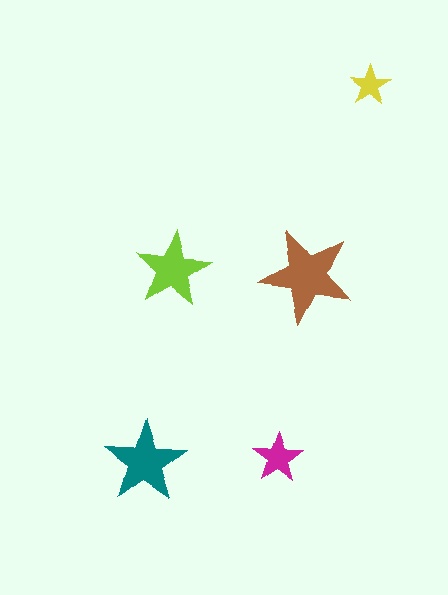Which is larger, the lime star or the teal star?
The teal one.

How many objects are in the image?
There are 5 objects in the image.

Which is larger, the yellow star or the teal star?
The teal one.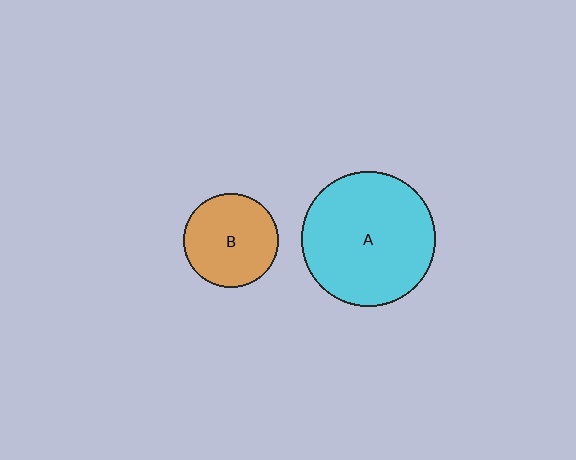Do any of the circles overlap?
No, none of the circles overlap.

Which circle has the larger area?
Circle A (cyan).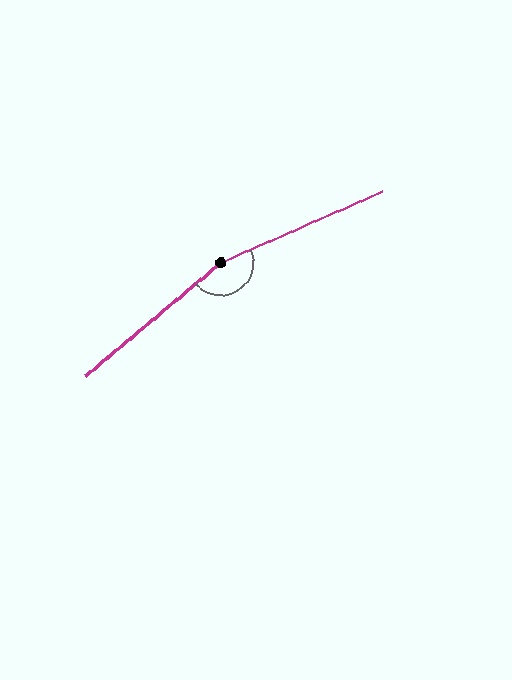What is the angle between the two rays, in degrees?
Approximately 164 degrees.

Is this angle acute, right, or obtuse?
It is obtuse.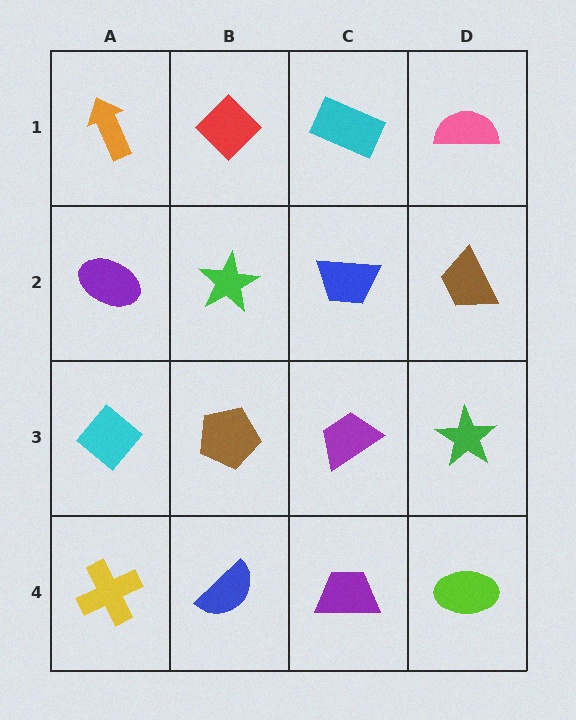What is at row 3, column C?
A purple trapezoid.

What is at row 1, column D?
A pink semicircle.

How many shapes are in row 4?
4 shapes.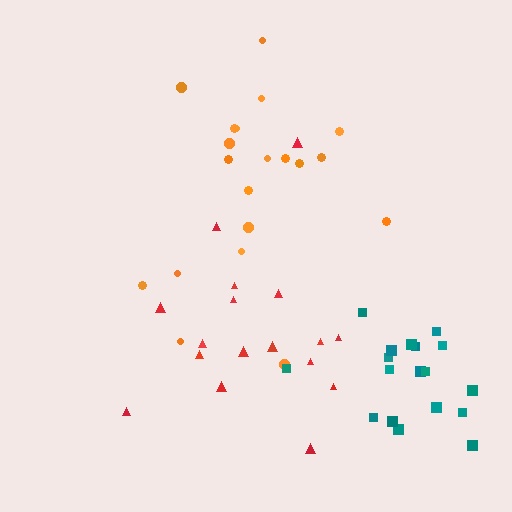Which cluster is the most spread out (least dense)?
Red.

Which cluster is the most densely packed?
Orange.